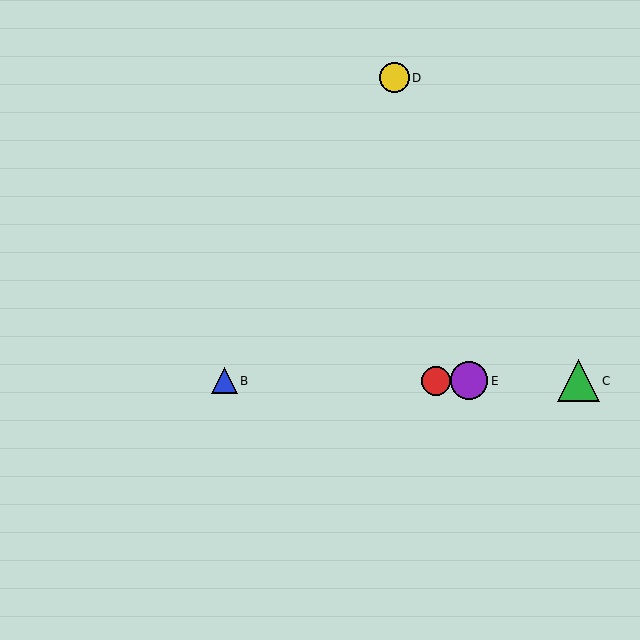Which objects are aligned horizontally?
Objects A, B, C, E are aligned horizontally.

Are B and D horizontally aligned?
No, B is at y≈381 and D is at y≈78.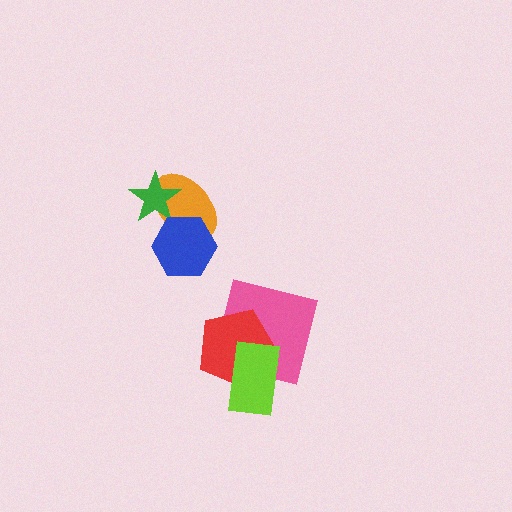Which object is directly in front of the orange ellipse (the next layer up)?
The green star is directly in front of the orange ellipse.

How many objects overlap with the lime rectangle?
2 objects overlap with the lime rectangle.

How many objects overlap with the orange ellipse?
2 objects overlap with the orange ellipse.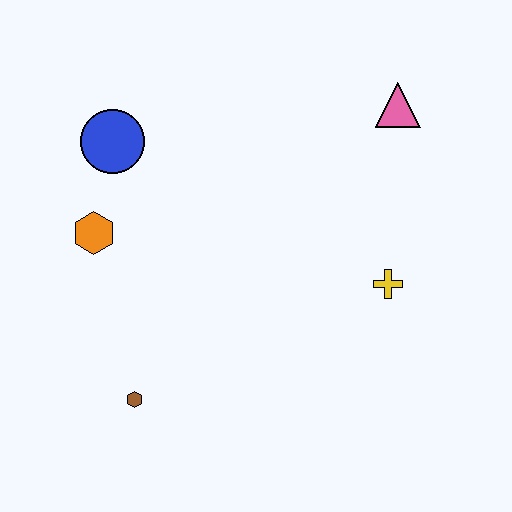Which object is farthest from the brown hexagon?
The pink triangle is farthest from the brown hexagon.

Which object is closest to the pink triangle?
The yellow cross is closest to the pink triangle.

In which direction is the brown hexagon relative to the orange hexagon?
The brown hexagon is below the orange hexagon.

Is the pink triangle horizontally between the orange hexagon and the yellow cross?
No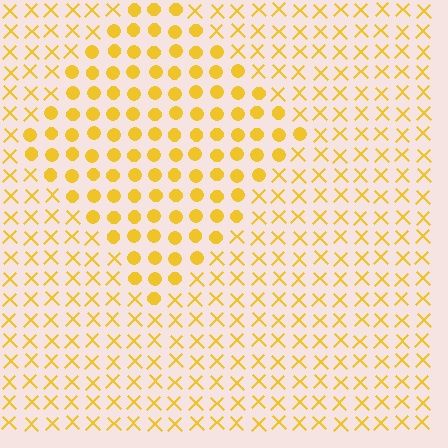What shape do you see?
I see a diamond.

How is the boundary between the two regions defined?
The boundary is defined by a change in element shape: circles inside vs. X marks outside. All elements share the same color and spacing.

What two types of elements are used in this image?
The image uses circles inside the diamond region and X marks outside it.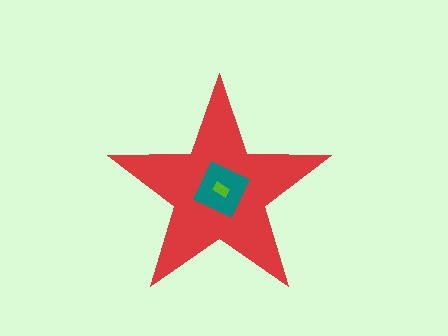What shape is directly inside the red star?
The teal diamond.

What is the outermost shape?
The red star.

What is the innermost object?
The lime rectangle.